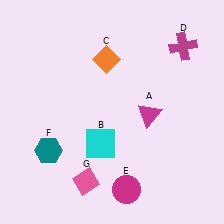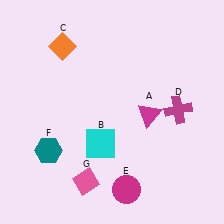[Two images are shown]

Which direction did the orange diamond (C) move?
The orange diamond (C) moved left.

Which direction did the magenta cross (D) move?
The magenta cross (D) moved down.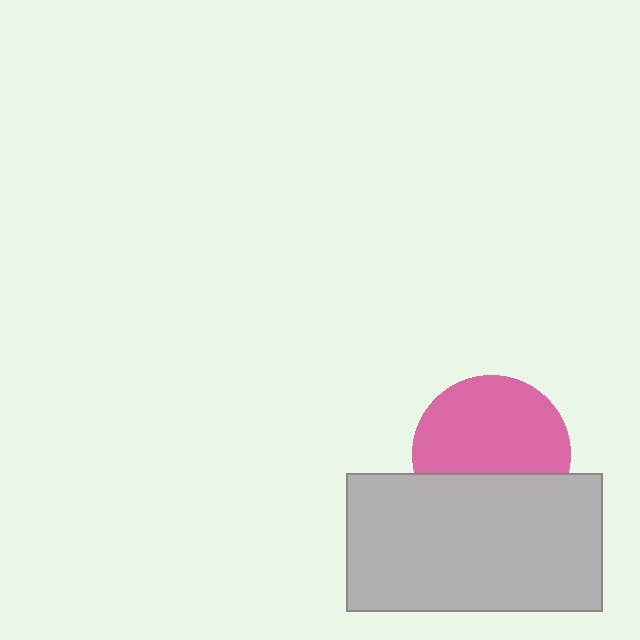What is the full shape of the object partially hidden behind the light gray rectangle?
The partially hidden object is a pink circle.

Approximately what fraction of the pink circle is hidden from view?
Roughly 35% of the pink circle is hidden behind the light gray rectangle.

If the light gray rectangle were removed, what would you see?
You would see the complete pink circle.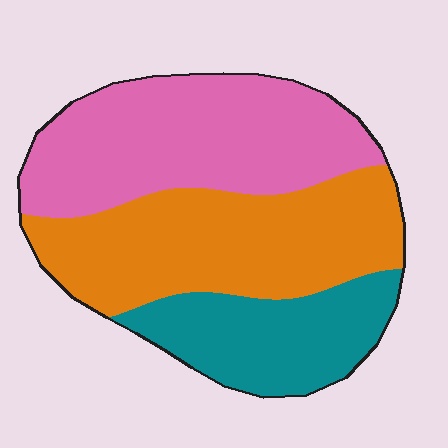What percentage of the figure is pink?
Pink covers roughly 40% of the figure.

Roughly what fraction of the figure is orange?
Orange covers about 40% of the figure.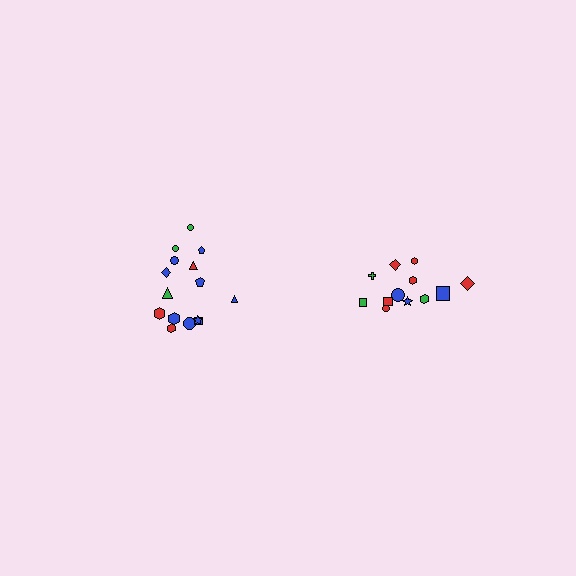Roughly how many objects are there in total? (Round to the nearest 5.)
Roughly 25 objects in total.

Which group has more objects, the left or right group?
The left group.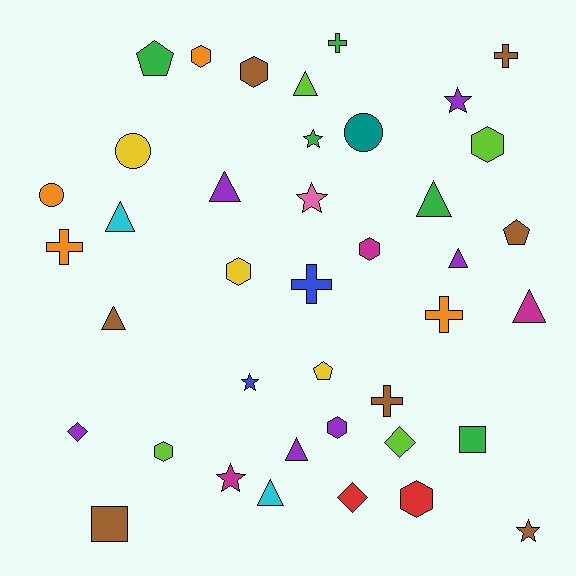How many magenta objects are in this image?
There are 3 magenta objects.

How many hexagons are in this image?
There are 8 hexagons.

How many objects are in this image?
There are 40 objects.